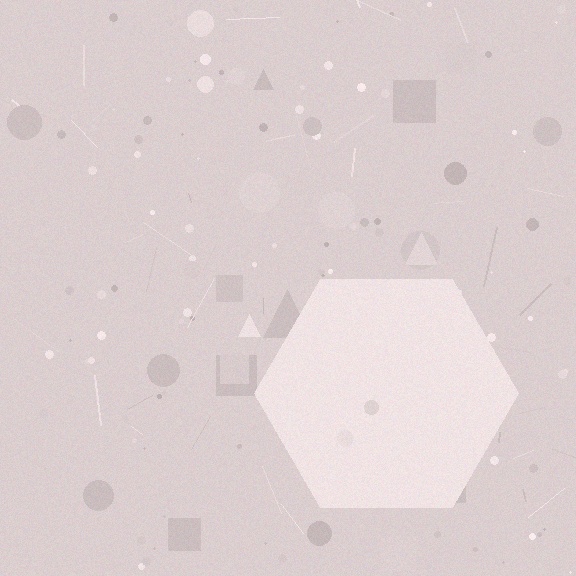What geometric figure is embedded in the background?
A hexagon is embedded in the background.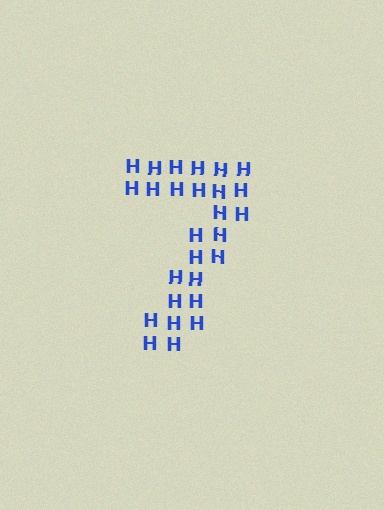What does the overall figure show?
The overall figure shows the digit 7.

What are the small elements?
The small elements are letter H's.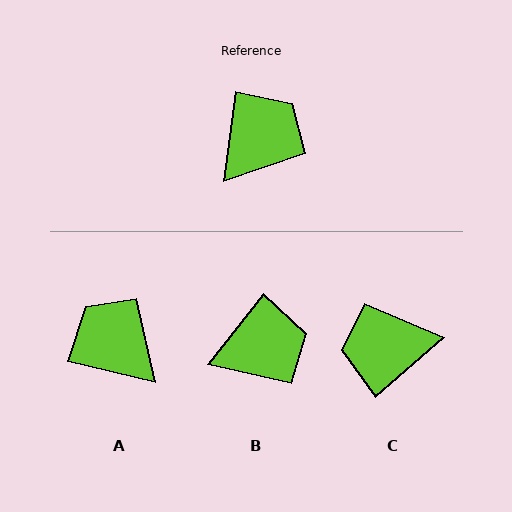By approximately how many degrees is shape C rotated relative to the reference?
Approximately 138 degrees counter-clockwise.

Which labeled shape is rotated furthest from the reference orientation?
C, about 138 degrees away.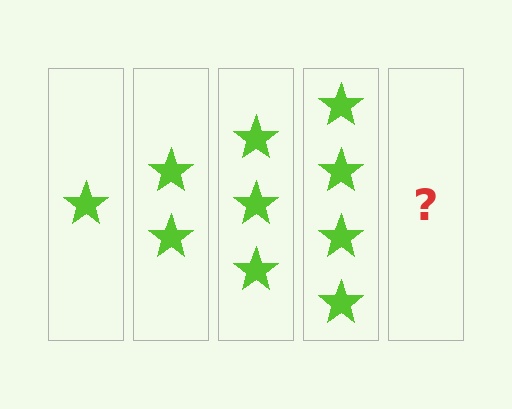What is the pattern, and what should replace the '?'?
The pattern is that each step adds one more star. The '?' should be 5 stars.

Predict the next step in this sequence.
The next step is 5 stars.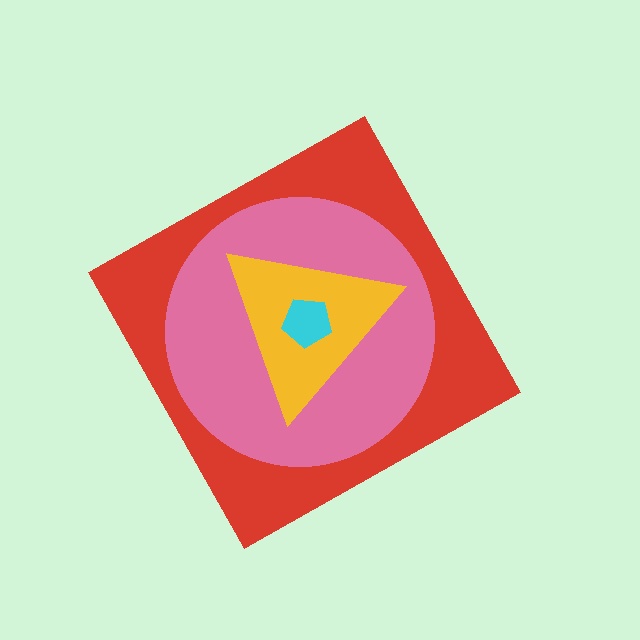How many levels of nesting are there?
4.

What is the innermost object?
The cyan pentagon.